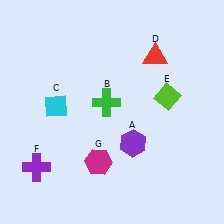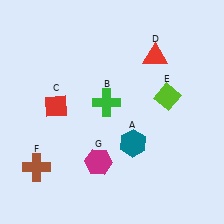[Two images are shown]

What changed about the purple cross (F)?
In Image 1, F is purple. In Image 2, it changed to brown.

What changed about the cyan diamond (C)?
In Image 1, C is cyan. In Image 2, it changed to red.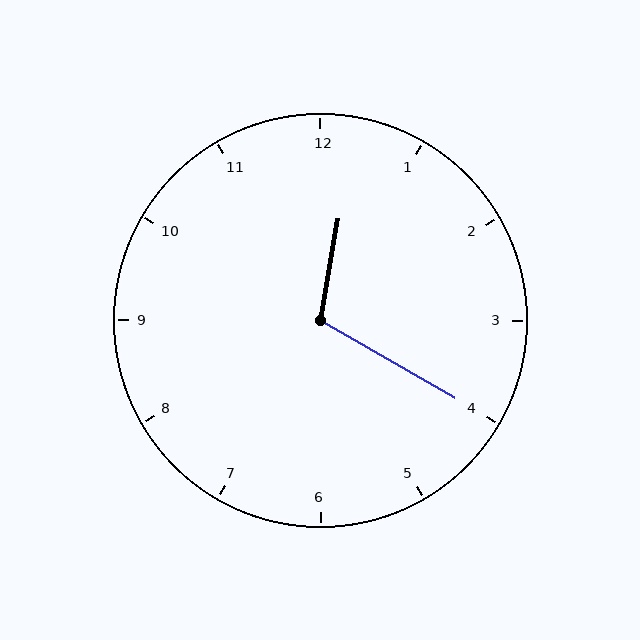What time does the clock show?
12:20.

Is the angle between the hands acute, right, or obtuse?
It is obtuse.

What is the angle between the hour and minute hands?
Approximately 110 degrees.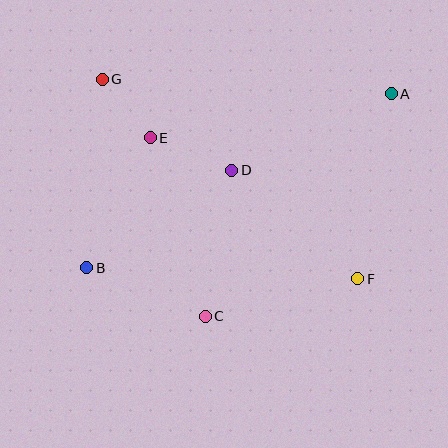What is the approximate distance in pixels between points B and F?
The distance between B and F is approximately 271 pixels.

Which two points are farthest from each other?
Points A and B are farthest from each other.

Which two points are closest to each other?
Points E and G are closest to each other.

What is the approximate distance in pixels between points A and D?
The distance between A and D is approximately 177 pixels.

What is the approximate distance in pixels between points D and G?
The distance between D and G is approximately 158 pixels.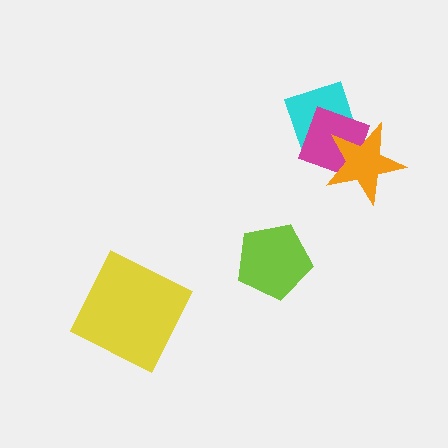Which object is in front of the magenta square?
The orange star is in front of the magenta square.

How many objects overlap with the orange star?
2 objects overlap with the orange star.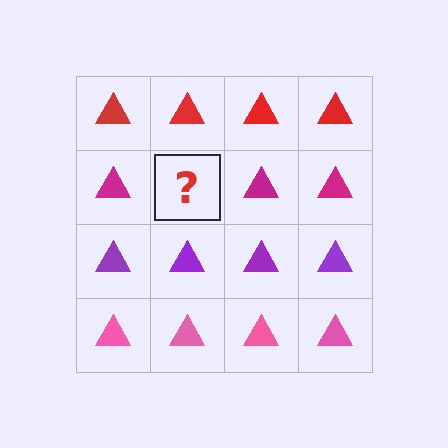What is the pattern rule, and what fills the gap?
The rule is that each row has a consistent color. The gap should be filled with a magenta triangle.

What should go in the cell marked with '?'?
The missing cell should contain a magenta triangle.